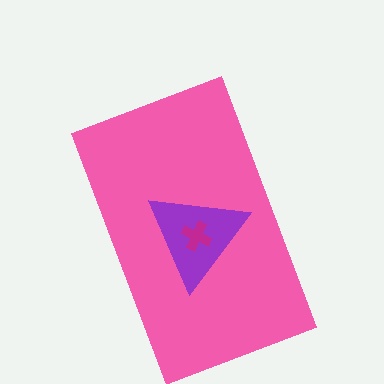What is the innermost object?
The magenta cross.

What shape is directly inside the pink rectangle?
The purple triangle.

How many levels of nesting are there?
3.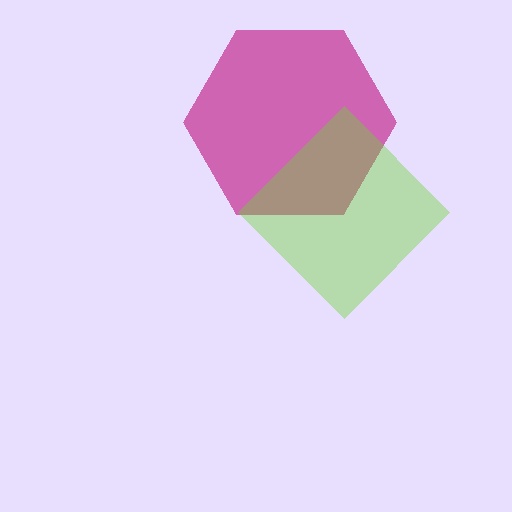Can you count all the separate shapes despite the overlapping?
Yes, there are 2 separate shapes.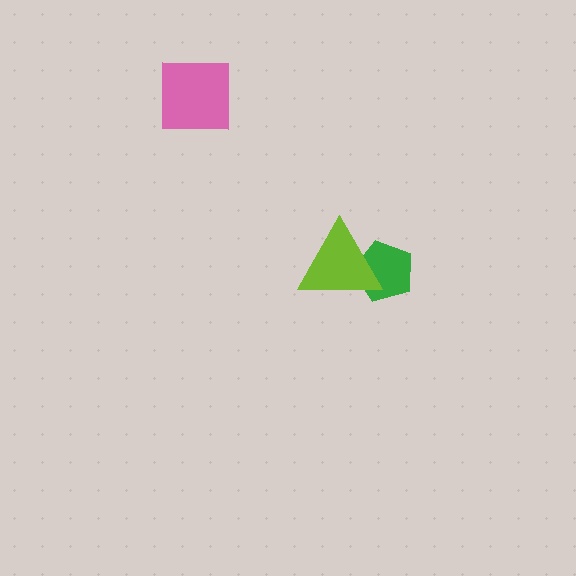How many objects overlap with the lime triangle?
1 object overlaps with the lime triangle.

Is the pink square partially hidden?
No, no other shape covers it.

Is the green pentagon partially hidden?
Yes, it is partially covered by another shape.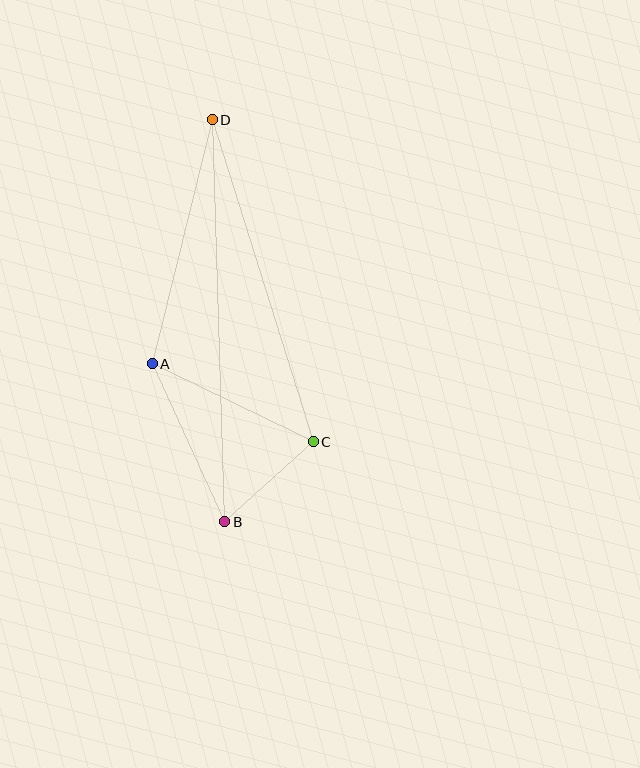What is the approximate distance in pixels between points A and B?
The distance between A and B is approximately 174 pixels.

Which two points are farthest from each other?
Points B and D are farthest from each other.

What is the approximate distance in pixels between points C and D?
The distance between C and D is approximately 338 pixels.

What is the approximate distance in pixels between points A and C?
The distance between A and C is approximately 179 pixels.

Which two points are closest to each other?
Points B and C are closest to each other.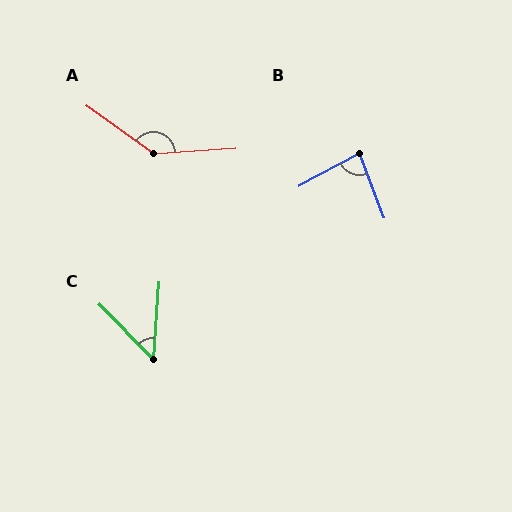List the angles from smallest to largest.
C (49°), B (82°), A (141°).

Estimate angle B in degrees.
Approximately 82 degrees.